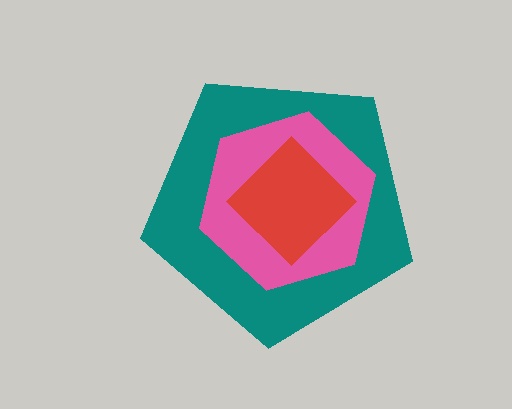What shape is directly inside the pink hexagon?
The red diamond.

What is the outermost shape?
The teal pentagon.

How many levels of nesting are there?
3.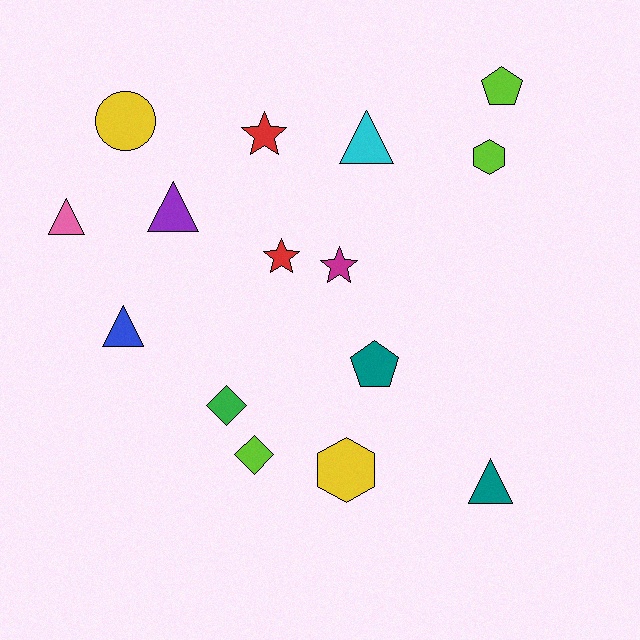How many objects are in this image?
There are 15 objects.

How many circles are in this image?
There is 1 circle.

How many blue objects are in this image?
There is 1 blue object.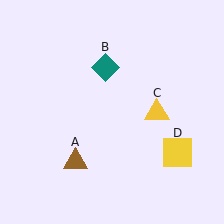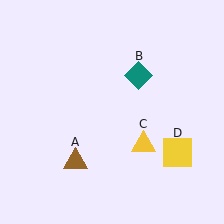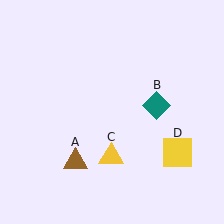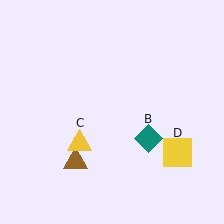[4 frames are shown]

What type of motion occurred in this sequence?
The teal diamond (object B), yellow triangle (object C) rotated clockwise around the center of the scene.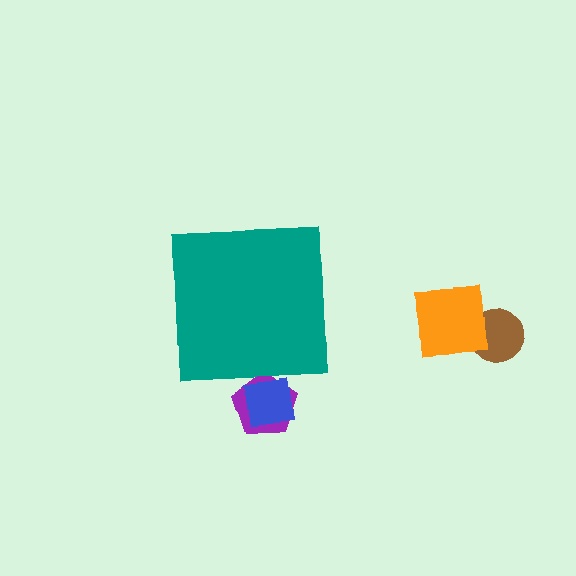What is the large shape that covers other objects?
A teal square.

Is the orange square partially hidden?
No, the orange square is fully visible.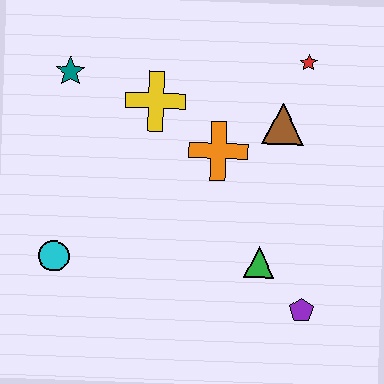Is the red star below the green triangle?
No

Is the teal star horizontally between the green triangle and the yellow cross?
No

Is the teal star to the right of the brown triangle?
No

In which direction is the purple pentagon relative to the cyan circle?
The purple pentagon is to the right of the cyan circle.